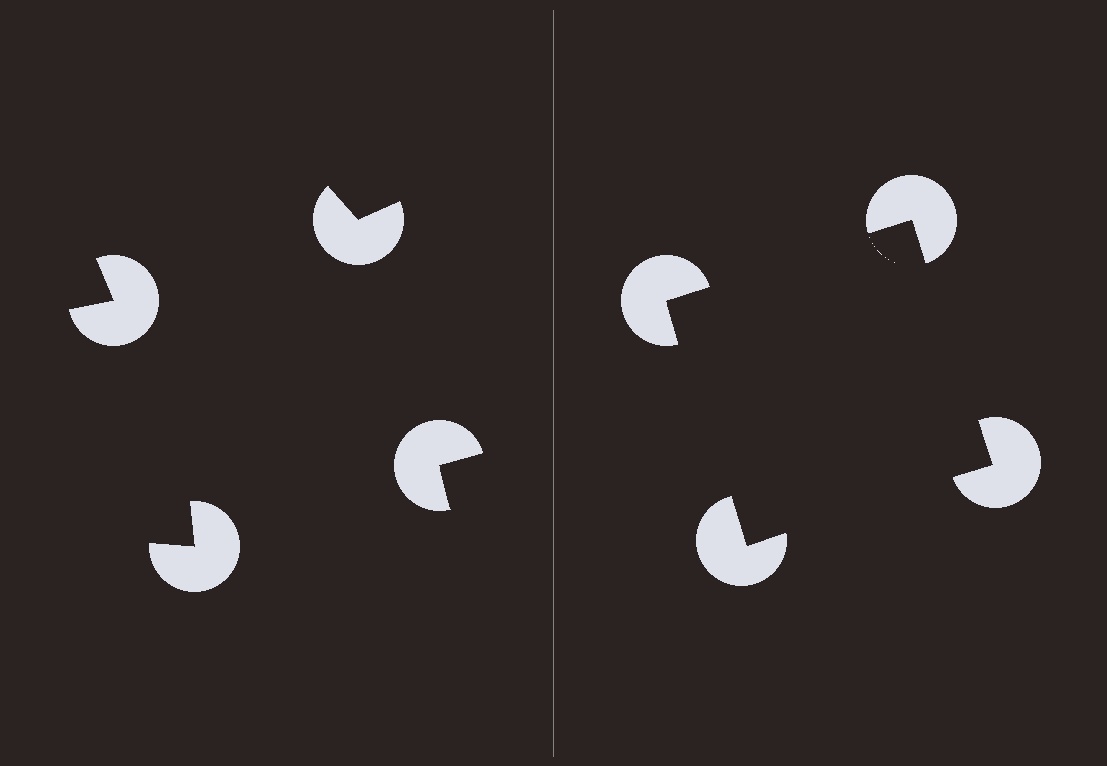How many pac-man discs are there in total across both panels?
8 — 4 on each side.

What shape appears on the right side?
An illusory square.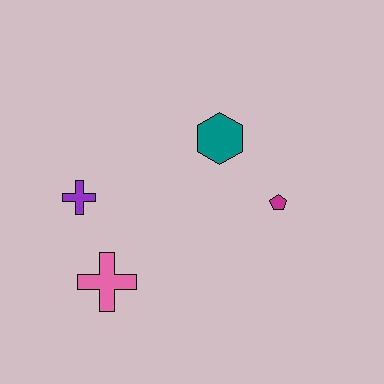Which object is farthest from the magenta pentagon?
The purple cross is farthest from the magenta pentagon.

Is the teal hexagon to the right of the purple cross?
Yes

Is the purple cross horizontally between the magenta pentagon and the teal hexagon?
No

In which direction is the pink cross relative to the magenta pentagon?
The pink cross is to the left of the magenta pentagon.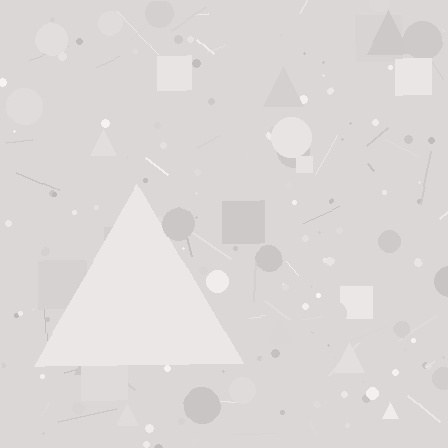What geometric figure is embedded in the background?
A triangle is embedded in the background.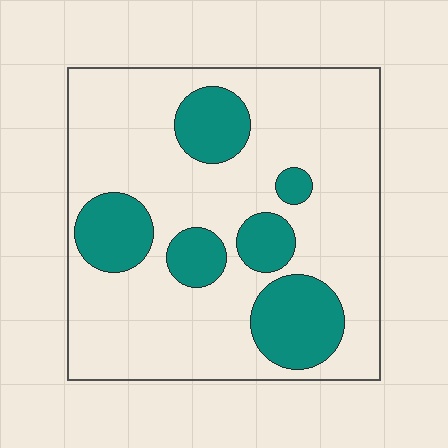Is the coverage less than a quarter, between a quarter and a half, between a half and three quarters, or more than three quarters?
Less than a quarter.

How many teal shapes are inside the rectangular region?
6.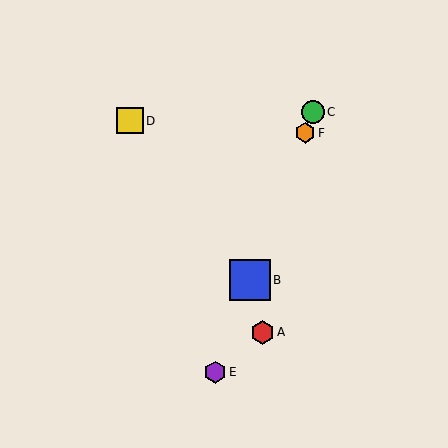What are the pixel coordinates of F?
Object F is at (305, 133).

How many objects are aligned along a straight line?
4 objects (B, C, E, F) are aligned along a straight line.